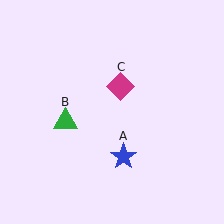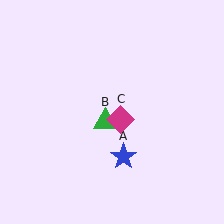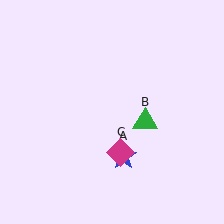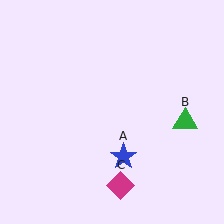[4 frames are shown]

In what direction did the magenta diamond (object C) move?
The magenta diamond (object C) moved down.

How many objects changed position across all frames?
2 objects changed position: green triangle (object B), magenta diamond (object C).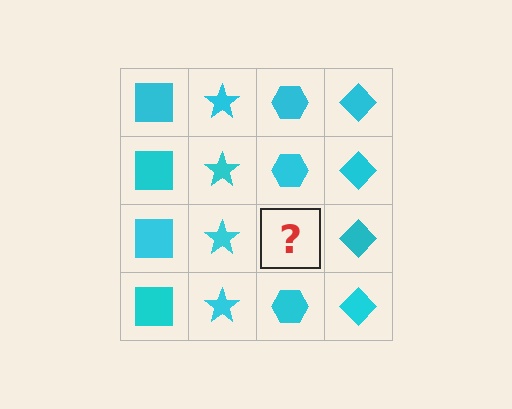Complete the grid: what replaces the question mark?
The question mark should be replaced with a cyan hexagon.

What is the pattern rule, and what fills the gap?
The rule is that each column has a consistent shape. The gap should be filled with a cyan hexagon.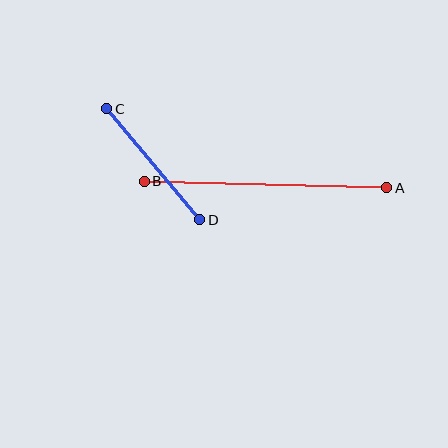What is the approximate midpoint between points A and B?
The midpoint is at approximately (266, 185) pixels.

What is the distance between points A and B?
The distance is approximately 242 pixels.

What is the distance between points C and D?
The distance is approximately 145 pixels.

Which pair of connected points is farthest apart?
Points A and B are farthest apart.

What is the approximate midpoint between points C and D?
The midpoint is at approximately (153, 164) pixels.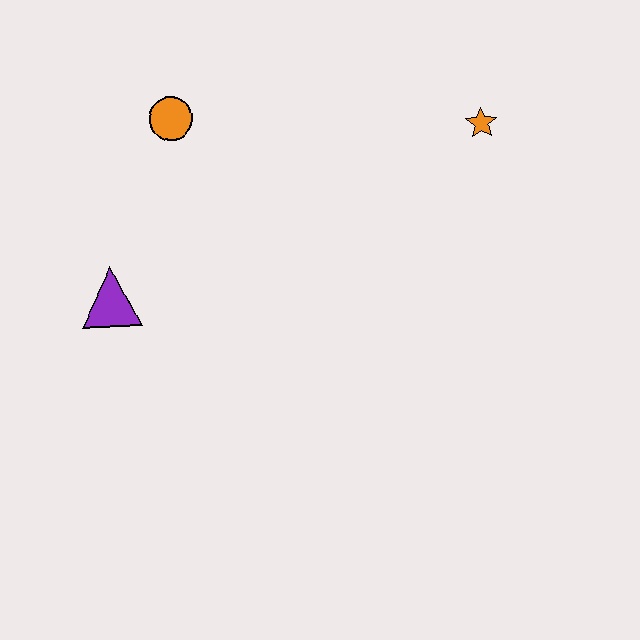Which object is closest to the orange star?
The orange circle is closest to the orange star.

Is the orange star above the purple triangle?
Yes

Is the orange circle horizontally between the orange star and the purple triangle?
Yes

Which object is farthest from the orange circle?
The orange star is farthest from the orange circle.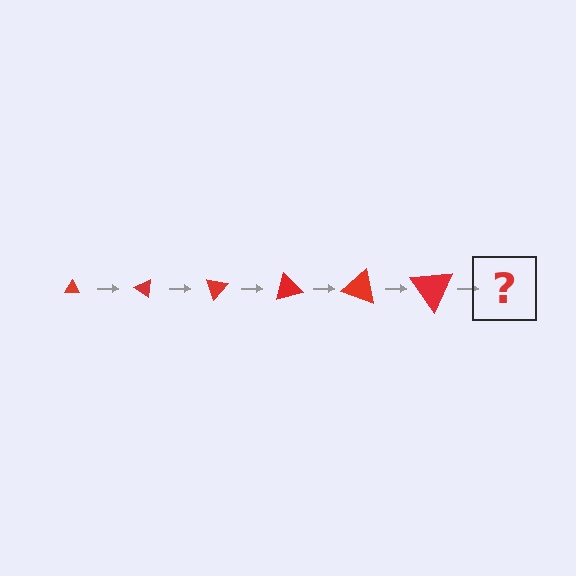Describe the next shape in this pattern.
It should be a triangle, larger than the previous one and rotated 210 degrees from the start.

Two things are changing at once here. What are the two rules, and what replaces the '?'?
The two rules are that the triangle grows larger each step and it rotates 35 degrees each step. The '?' should be a triangle, larger than the previous one and rotated 210 degrees from the start.